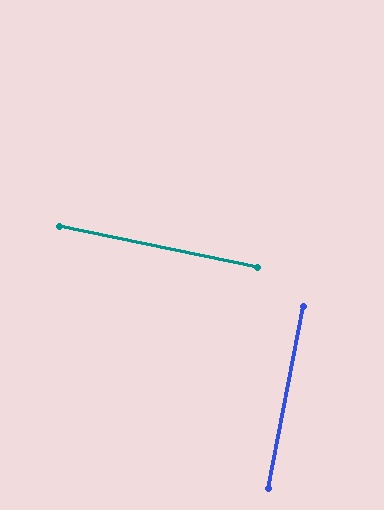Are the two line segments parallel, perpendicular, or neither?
Perpendicular — they meet at approximately 89°.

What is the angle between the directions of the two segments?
Approximately 89 degrees.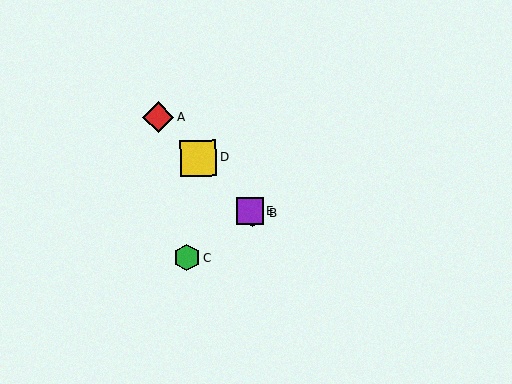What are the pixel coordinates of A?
Object A is at (158, 117).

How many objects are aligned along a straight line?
4 objects (A, B, D, E) are aligned along a straight line.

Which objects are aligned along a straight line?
Objects A, B, D, E are aligned along a straight line.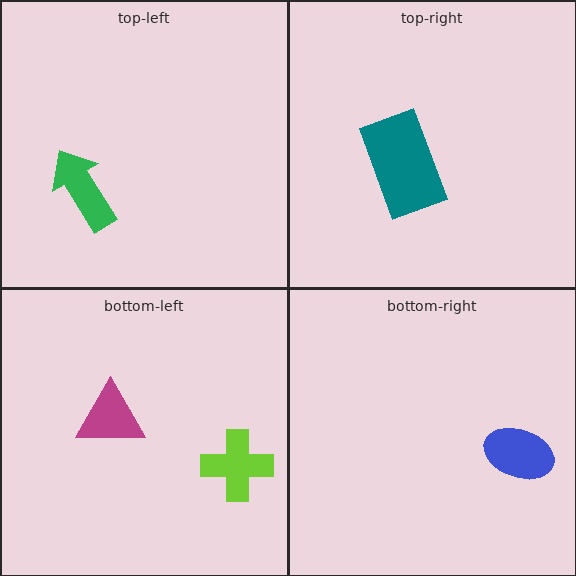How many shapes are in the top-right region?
1.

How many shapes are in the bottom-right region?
1.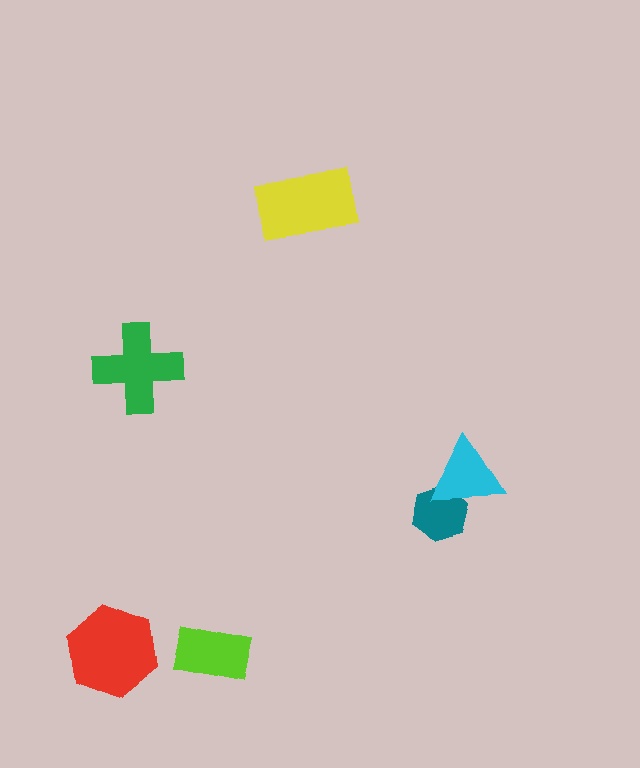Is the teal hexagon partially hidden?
Yes, it is partially covered by another shape.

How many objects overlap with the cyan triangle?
1 object overlaps with the cyan triangle.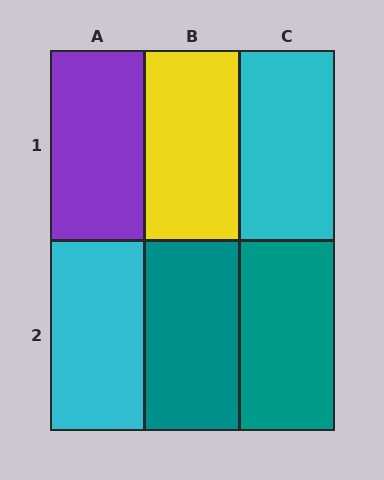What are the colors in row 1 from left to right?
Purple, yellow, cyan.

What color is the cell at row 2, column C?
Teal.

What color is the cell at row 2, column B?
Teal.